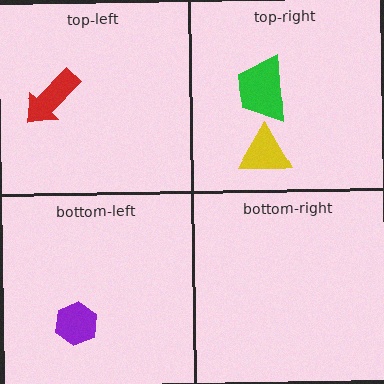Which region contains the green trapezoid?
The top-right region.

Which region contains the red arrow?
The top-left region.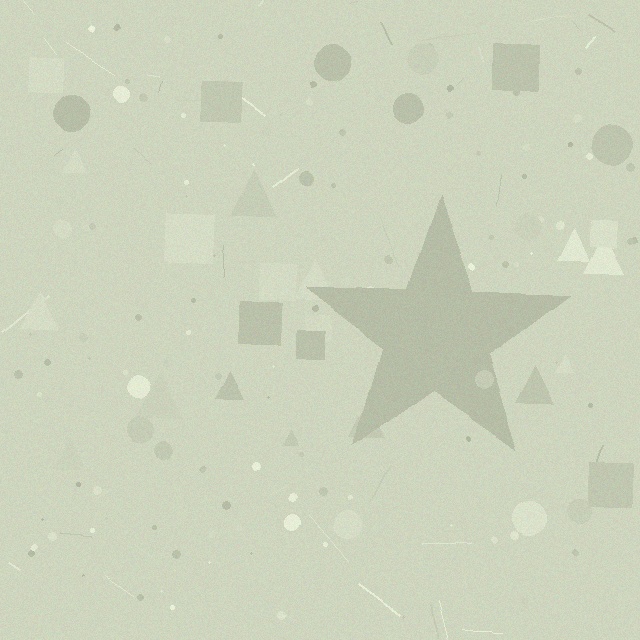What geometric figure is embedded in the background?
A star is embedded in the background.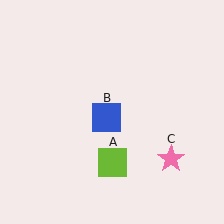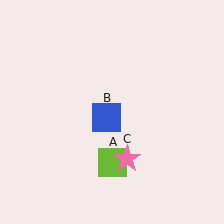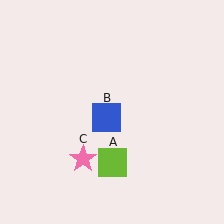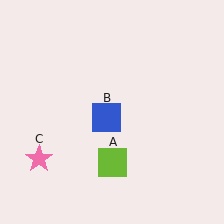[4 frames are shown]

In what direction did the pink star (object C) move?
The pink star (object C) moved left.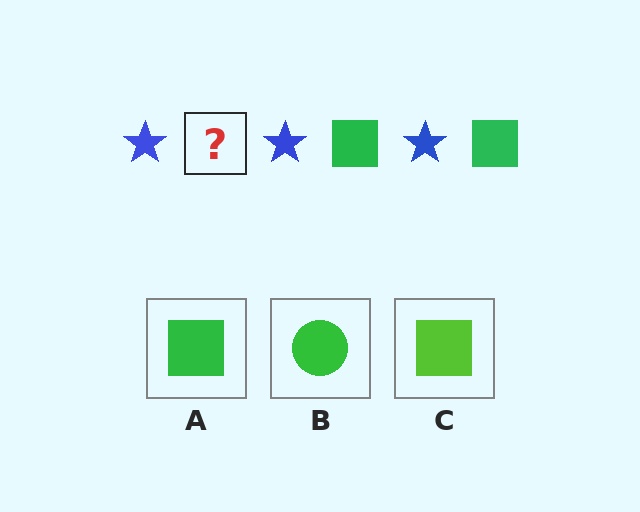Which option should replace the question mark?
Option A.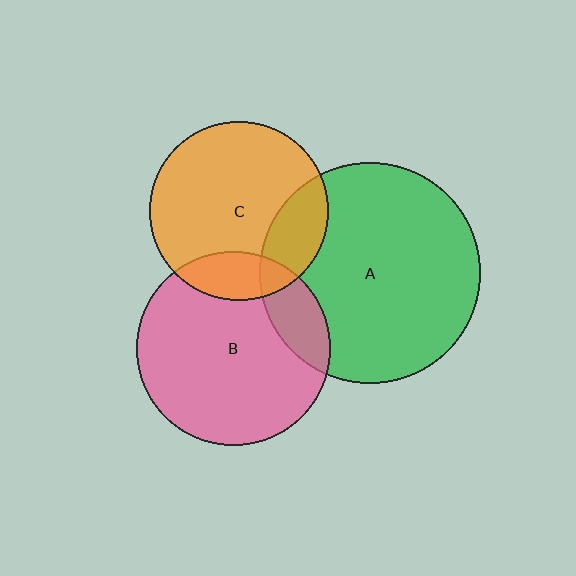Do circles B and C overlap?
Yes.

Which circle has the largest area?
Circle A (green).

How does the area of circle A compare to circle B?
Approximately 1.3 times.